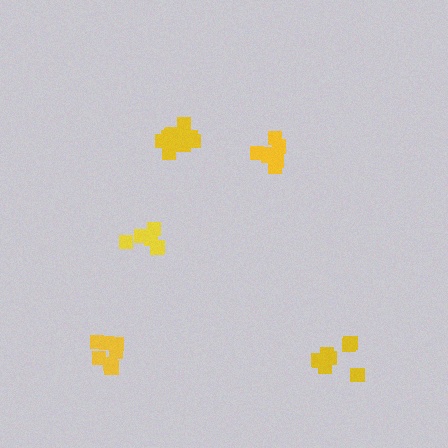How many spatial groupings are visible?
There are 5 spatial groupings.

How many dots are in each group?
Group 1: 7 dots, Group 2: 6 dots, Group 3: 8 dots, Group 4: 12 dots, Group 5: 7 dots (40 total).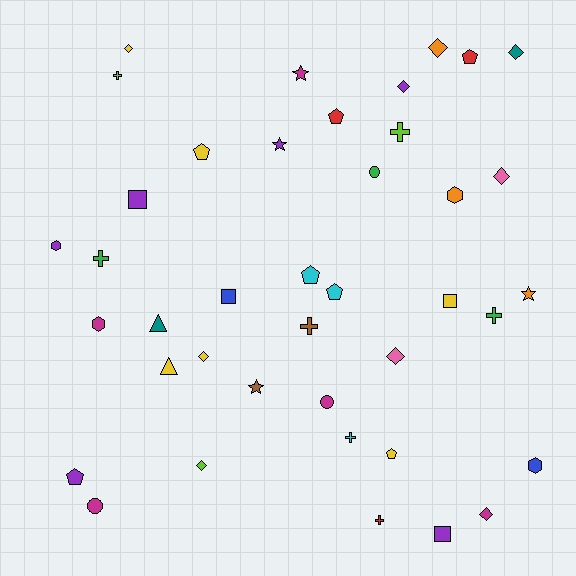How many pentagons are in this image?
There are 7 pentagons.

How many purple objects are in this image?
There are 6 purple objects.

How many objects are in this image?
There are 40 objects.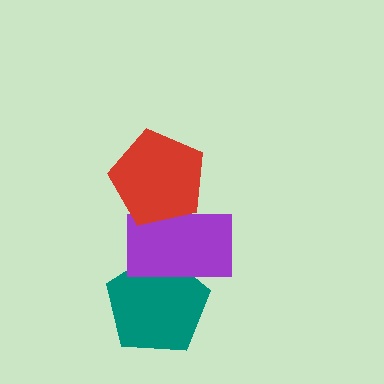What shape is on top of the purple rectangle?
The red pentagon is on top of the purple rectangle.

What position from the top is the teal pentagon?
The teal pentagon is 3rd from the top.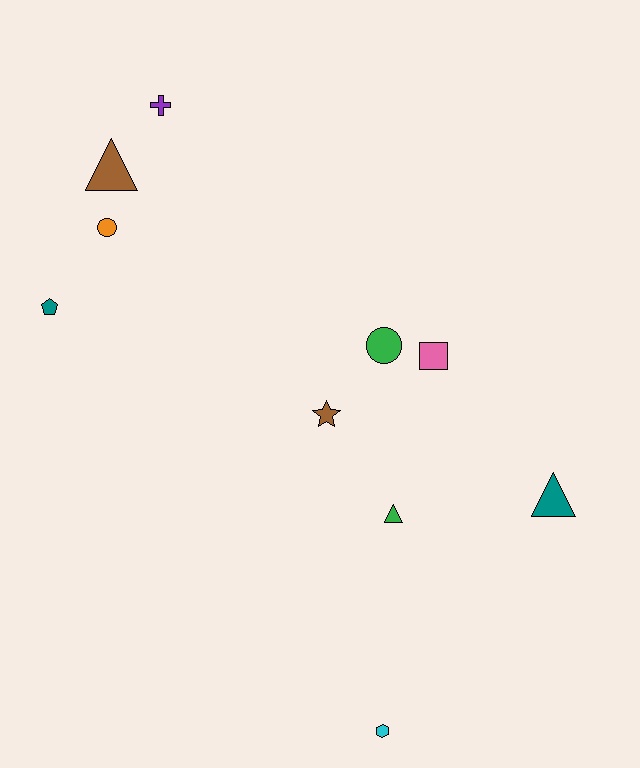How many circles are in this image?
There are 2 circles.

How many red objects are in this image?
There are no red objects.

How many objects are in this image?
There are 10 objects.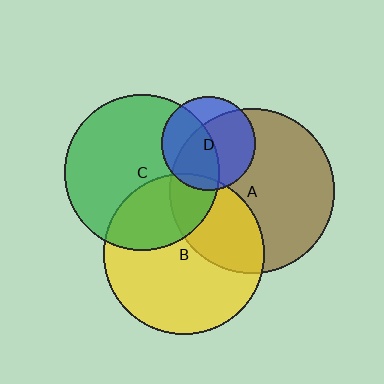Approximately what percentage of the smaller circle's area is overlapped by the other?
Approximately 10%.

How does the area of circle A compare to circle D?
Approximately 3.1 times.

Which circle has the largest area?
Circle A (brown).